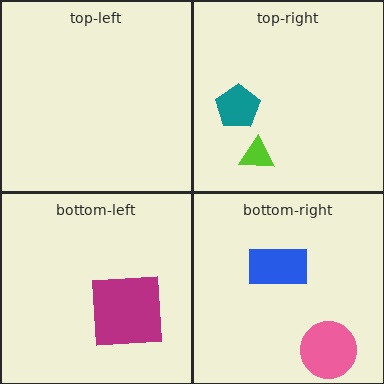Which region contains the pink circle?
The bottom-right region.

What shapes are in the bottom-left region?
The magenta square.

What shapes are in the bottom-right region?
The pink circle, the blue rectangle.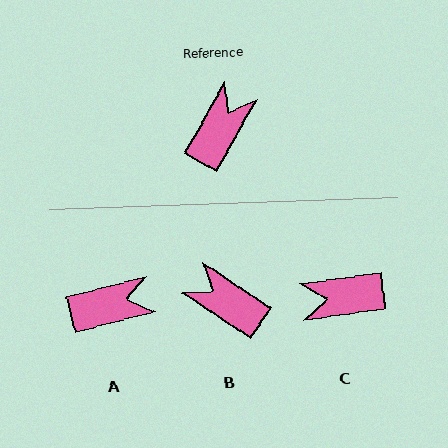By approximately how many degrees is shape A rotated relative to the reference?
Approximately 46 degrees clockwise.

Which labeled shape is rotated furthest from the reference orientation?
C, about 127 degrees away.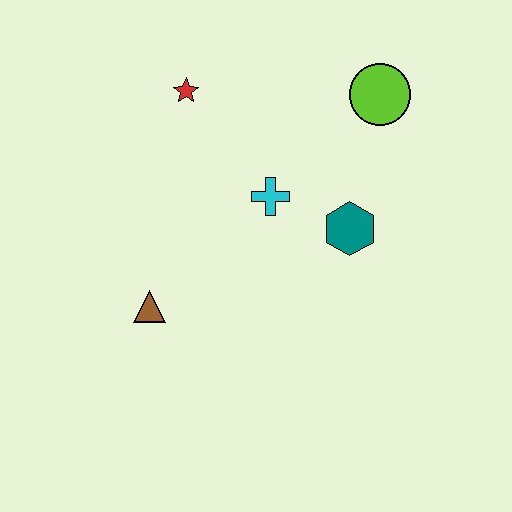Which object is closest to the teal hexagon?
The cyan cross is closest to the teal hexagon.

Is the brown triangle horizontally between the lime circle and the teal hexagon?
No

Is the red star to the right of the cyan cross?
No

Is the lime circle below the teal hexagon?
No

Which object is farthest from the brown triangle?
The lime circle is farthest from the brown triangle.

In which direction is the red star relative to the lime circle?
The red star is to the left of the lime circle.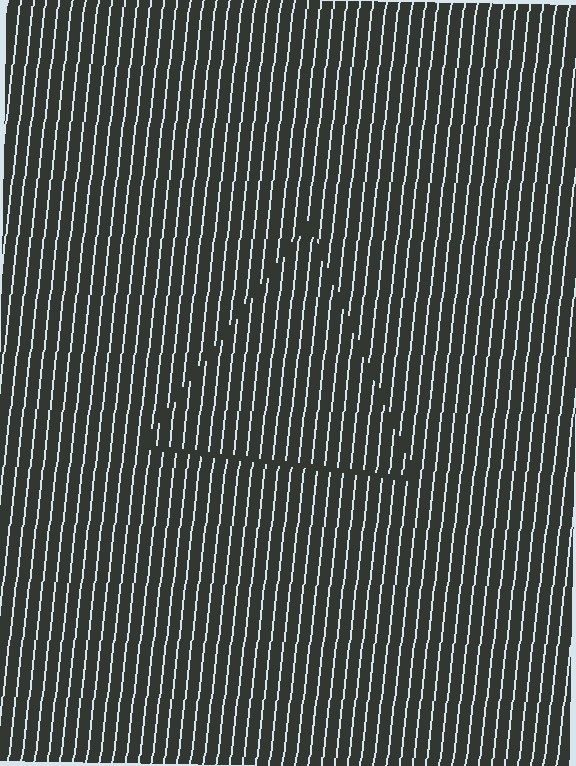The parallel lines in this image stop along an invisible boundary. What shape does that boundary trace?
An illusory triangle. The interior of the shape contains the same grating, shifted by half a period — the contour is defined by the phase discontinuity where line-ends from the inner and outer gratings abut.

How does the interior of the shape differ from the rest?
The interior of the shape contains the same grating, shifted by half a period — the contour is defined by the phase discontinuity where line-ends from the inner and outer gratings abut.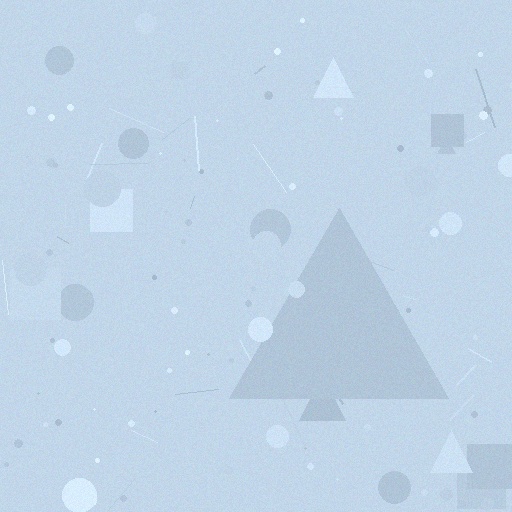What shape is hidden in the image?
A triangle is hidden in the image.